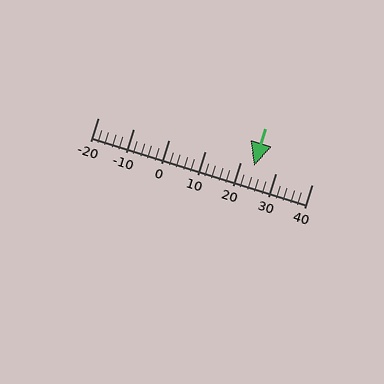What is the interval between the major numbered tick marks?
The major tick marks are spaced 10 units apart.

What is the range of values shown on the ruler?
The ruler shows values from -20 to 40.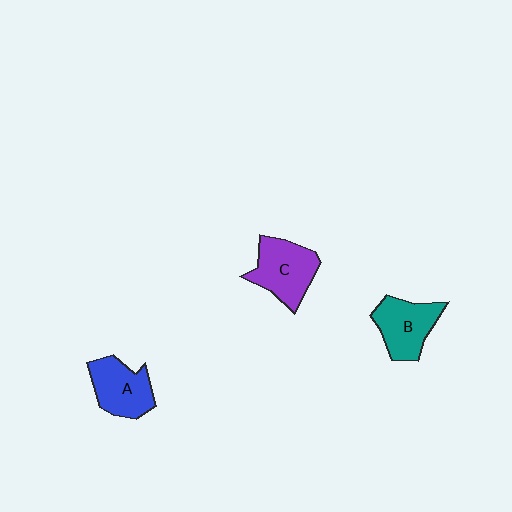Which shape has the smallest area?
Shape A (blue).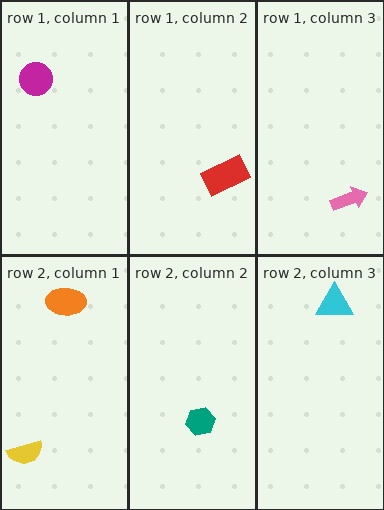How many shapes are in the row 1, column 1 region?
1.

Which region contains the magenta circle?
The row 1, column 1 region.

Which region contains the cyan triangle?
The row 2, column 3 region.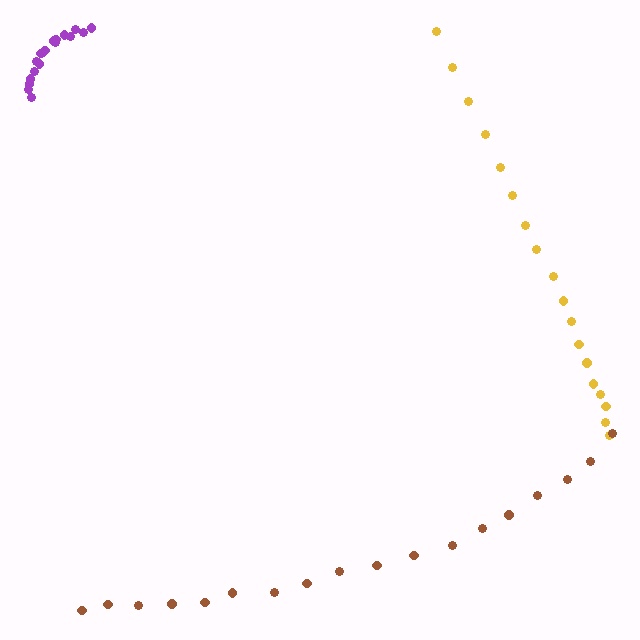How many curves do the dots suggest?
There are 3 distinct paths.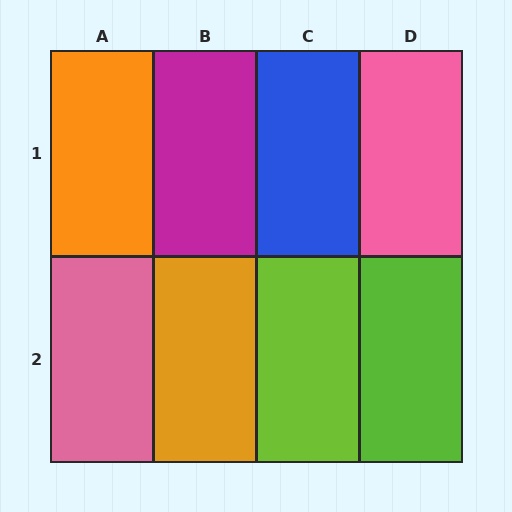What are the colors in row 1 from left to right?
Orange, magenta, blue, pink.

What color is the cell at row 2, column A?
Pink.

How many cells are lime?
2 cells are lime.